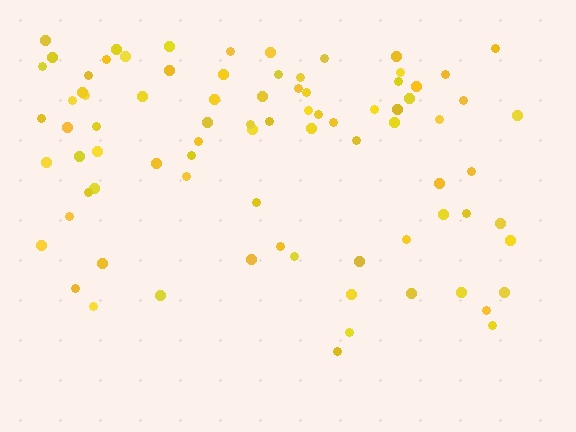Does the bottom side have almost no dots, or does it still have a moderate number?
Still a moderate number, just noticeably fewer than the top.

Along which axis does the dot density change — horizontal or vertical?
Vertical.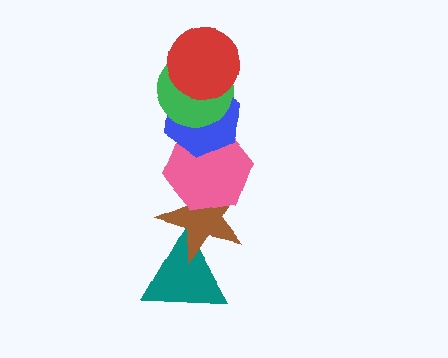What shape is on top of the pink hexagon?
The blue hexagon is on top of the pink hexagon.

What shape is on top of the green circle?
The red circle is on top of the green circle.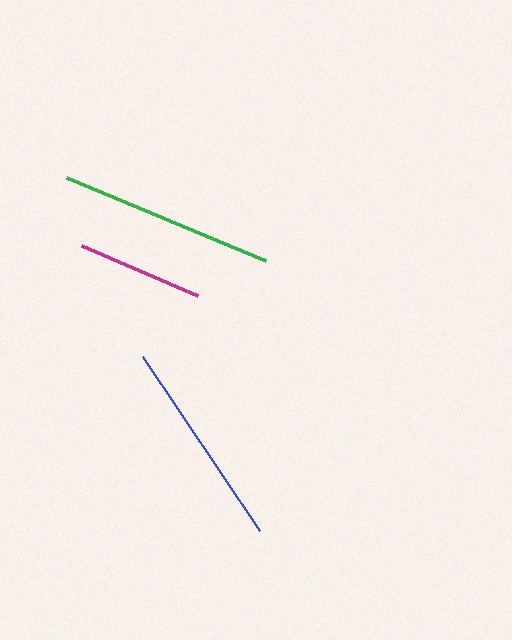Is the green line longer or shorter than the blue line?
The green line is longer than the blue line.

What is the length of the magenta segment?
The magenta segment is approximately 126 pixels long.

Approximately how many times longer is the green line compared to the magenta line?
The green line is approximately 1.7 times the length of the magenta line.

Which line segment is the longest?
The green line is the longest at approximately 215 pixels.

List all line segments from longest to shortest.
From longest to shortest: green, blue, magenta.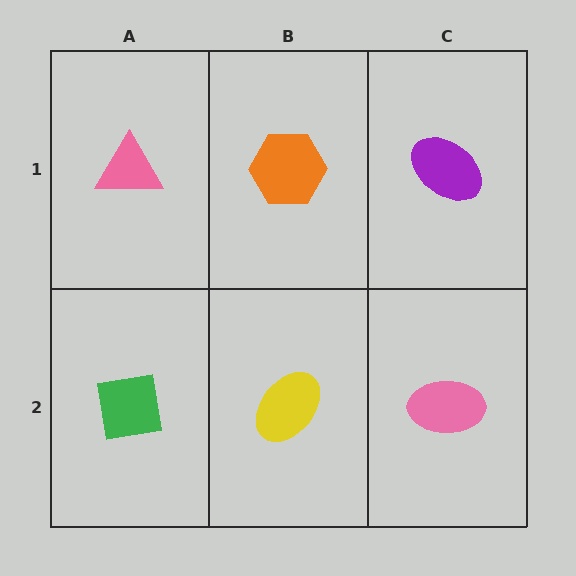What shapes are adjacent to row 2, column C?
A purple ellipse (row 1, column C), a yellow ellipse (row 2, column B).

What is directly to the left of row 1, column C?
An orange hexagon.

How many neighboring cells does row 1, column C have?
2.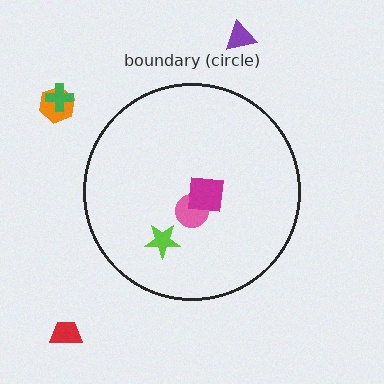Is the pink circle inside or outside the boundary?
Inside.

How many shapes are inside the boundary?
3 inside, 4 outside.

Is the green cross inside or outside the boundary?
Outside.